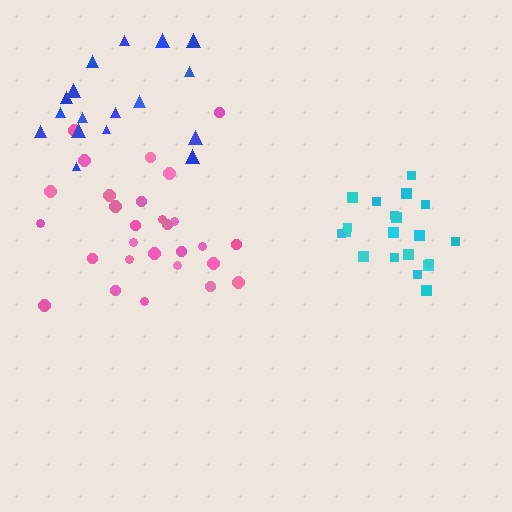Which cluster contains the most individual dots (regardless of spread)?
Pink (28).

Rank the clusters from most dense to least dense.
cyan, pink, blue.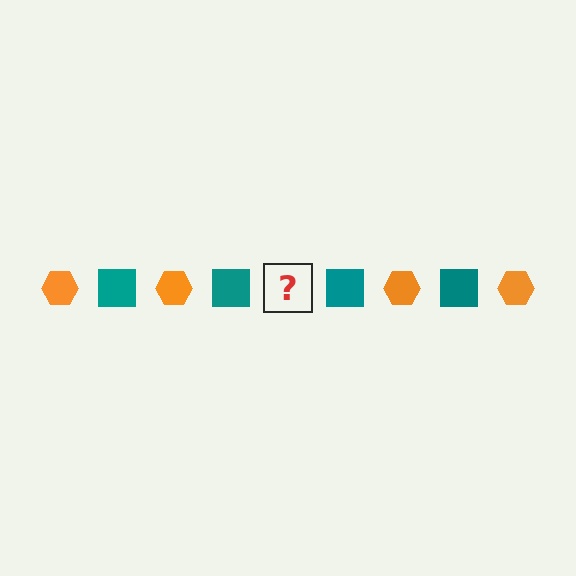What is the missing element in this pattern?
The missing element is an orange hexagon.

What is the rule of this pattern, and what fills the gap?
The rule is that the pattern alternates between orange hexagon and teal square. The gap should be filled with an orange hexagon.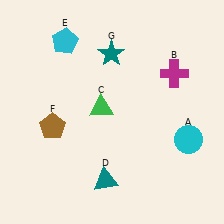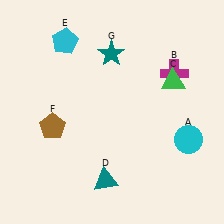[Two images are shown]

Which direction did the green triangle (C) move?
The green triangle (C) moved right.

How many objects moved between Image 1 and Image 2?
1 object moved between the two images.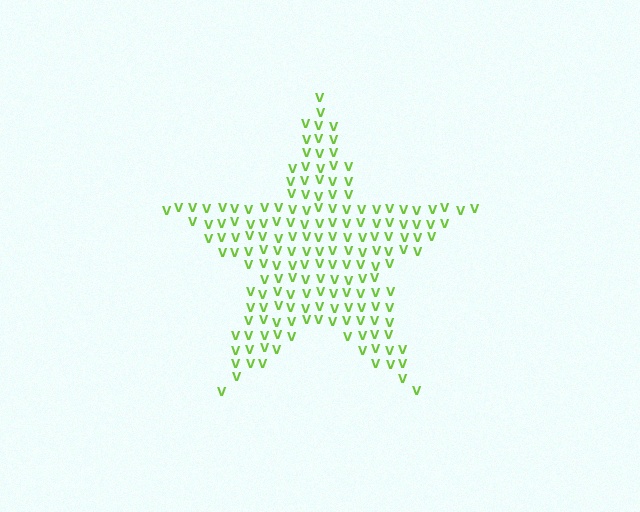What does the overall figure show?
The overall figure shows a star.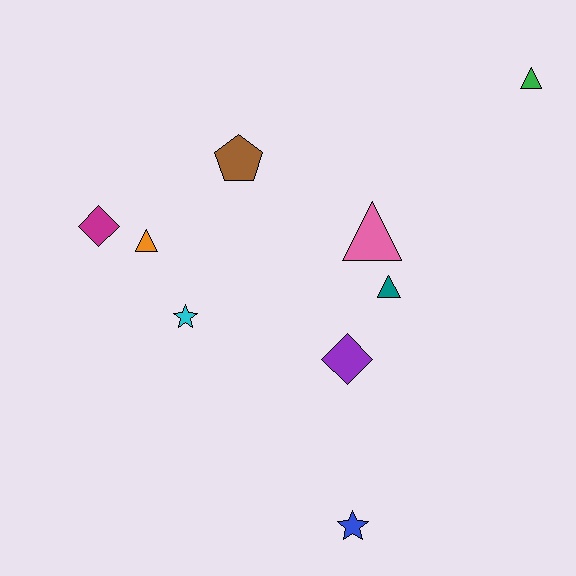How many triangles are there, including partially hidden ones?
There are 4 triangles.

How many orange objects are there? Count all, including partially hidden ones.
There is 1 orange object.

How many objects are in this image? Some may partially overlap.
There are 9 objects.